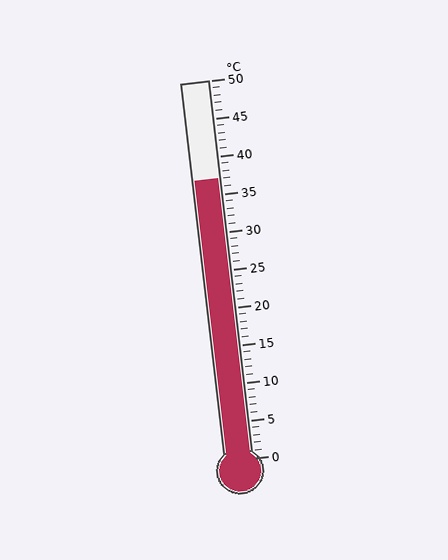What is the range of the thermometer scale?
The thermometer scale ranges from 0°C to 50°C.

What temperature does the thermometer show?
The thermometer shows approximately 37°C.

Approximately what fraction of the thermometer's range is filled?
The thermometer is filled to approximately 75% of its range.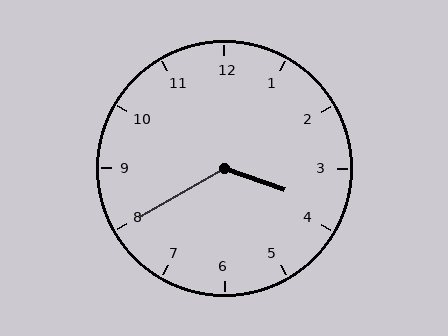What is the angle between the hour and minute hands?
Approximately 130 degrees.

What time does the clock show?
3:40.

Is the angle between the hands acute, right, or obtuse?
It is obtuse.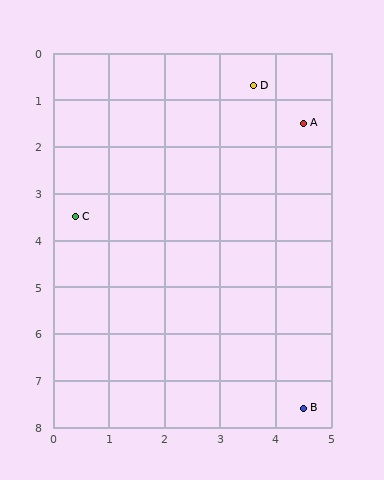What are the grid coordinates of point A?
Point A is at approximately (4.5, 1.5).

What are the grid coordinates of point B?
Point B is at approximately (4.5, 7.6).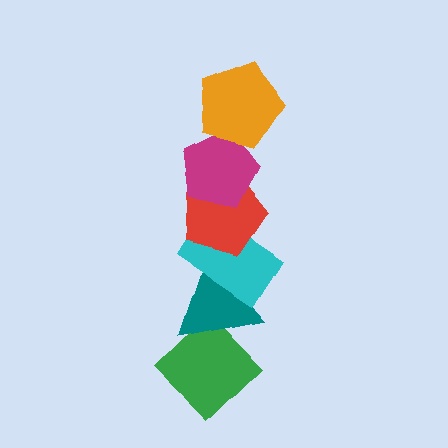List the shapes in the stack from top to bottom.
From top to bottom: the orange pentagon, the magenta pentagon, the red pentagon, the cyan rectangle, the teal triangle, the green diamond.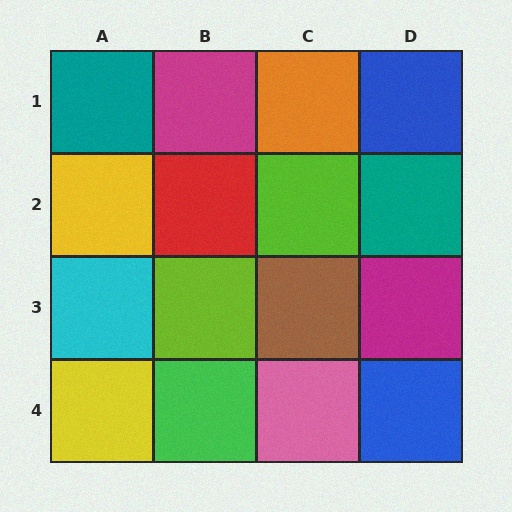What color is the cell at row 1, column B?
Magenta.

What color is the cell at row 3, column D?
Magenta.